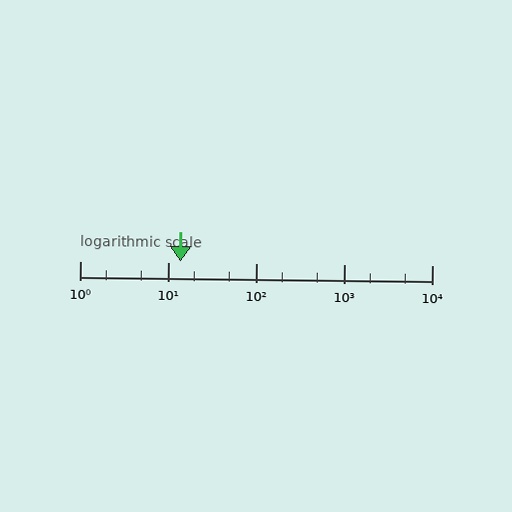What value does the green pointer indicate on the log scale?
The pointer indicates approximately 14.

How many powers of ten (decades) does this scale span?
The scale spans 4 decades, from 1 to 10000.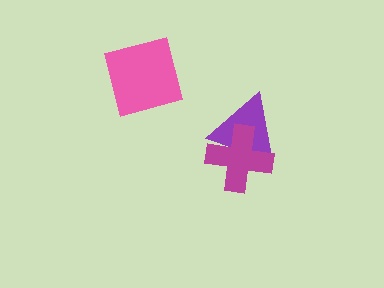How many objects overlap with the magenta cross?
1 object overlaps with the magenta cross.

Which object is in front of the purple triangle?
The magenta cross is in front of the purple triangle.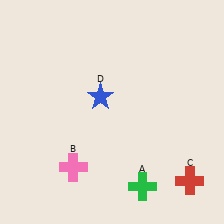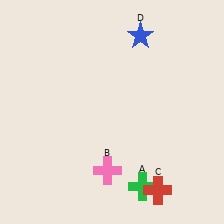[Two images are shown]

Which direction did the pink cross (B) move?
The pink cross (B) moved right.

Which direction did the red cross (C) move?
The red cross (C) moved left.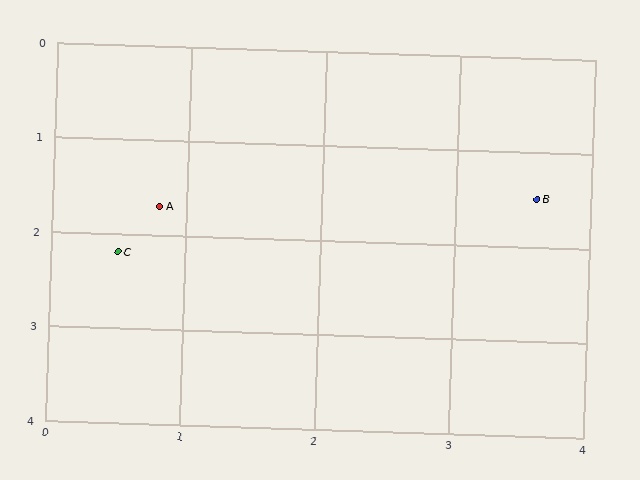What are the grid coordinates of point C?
Point C is at approximately (0.5, 2.2).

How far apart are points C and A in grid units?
Points C and A are about 0.6 grid units apart.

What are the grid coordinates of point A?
Point A is at approximately (0.8, 1.7).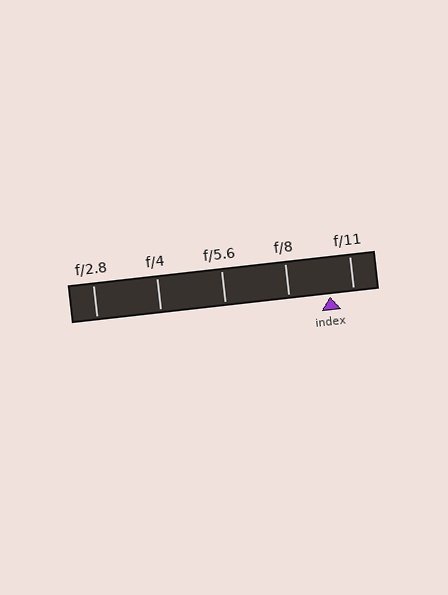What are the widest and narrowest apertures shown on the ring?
The widest aperture shown is f/2.8 and the narrowest is f/11.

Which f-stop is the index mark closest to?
The index mark is closest to f/11.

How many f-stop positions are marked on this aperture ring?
There are 5 f-stop positions marked.